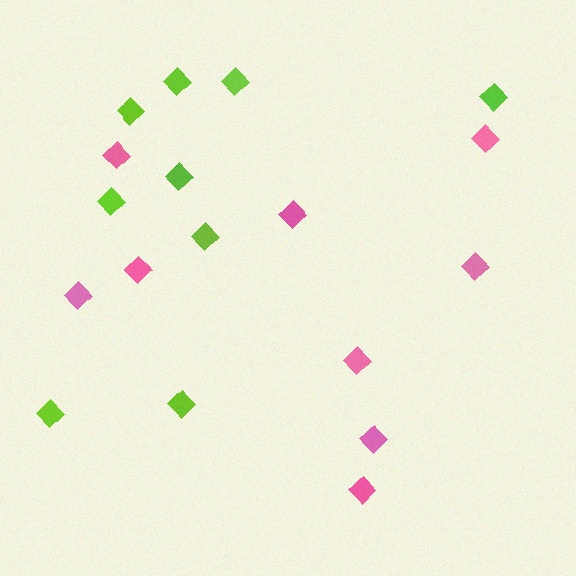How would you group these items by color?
There are 2 groups: one group of lime diamonds (9) and one group of pink diamonds (9).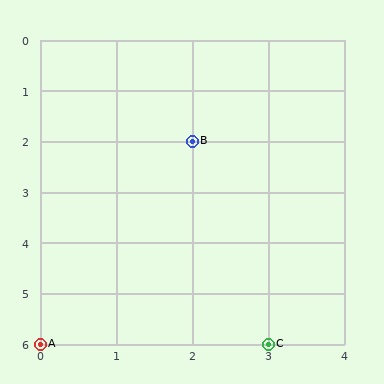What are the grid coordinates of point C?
Point C is at grid coordinates (3, 6).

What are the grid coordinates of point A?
Point A is at grid coordinates (0, 6).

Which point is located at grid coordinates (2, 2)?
Point B is at (2, 2).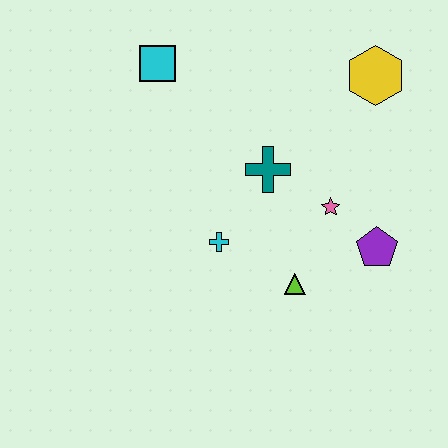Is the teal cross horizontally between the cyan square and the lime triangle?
Yes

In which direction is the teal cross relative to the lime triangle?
The teal cross is above the lime triangle.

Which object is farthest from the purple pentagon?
The cyan square is farthest from the purple pentagon.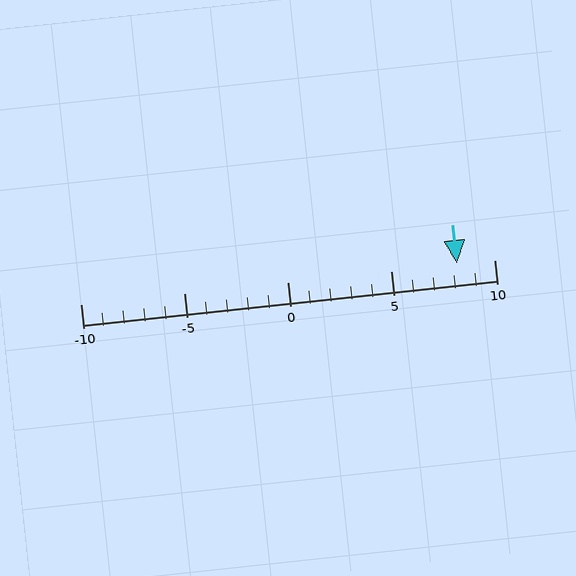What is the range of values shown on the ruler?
The ruler shows values from -10 to 10.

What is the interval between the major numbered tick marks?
The major tick marks are spaced 5 units apart.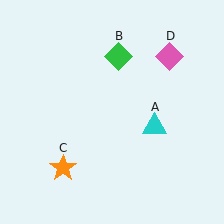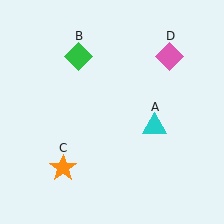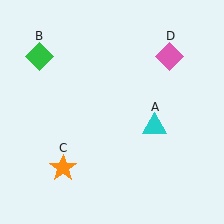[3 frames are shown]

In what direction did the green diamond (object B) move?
The green diamond (object B) moved left.